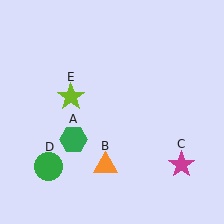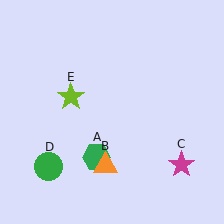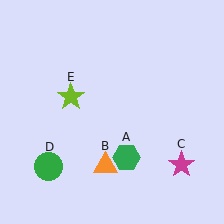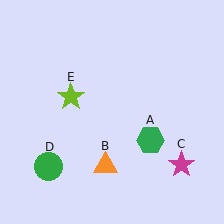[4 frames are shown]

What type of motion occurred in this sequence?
The green hexagon (object A) rotated counterclockwise around the center of the scene.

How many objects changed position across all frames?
1 object changed position: green hexagon (object A).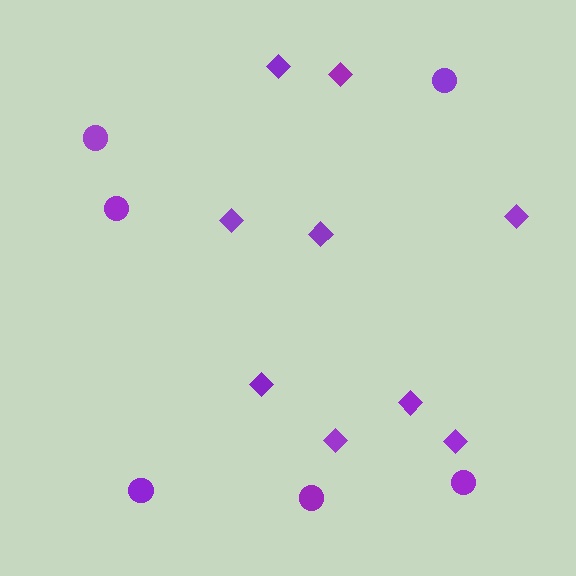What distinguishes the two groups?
There are 2 groups: one group of circles (6) and one group of diamonds (9).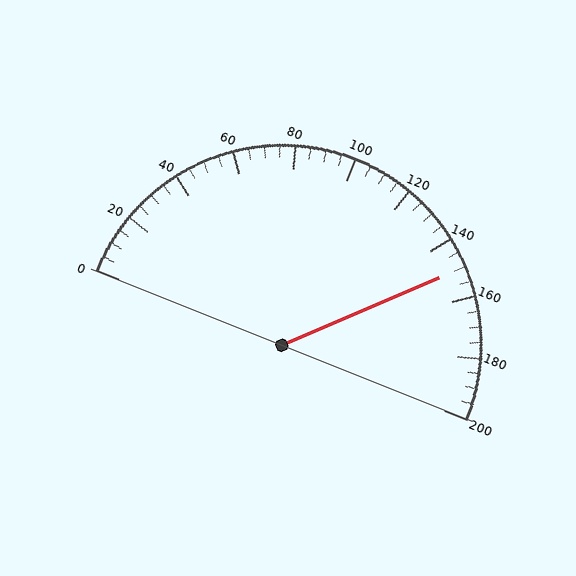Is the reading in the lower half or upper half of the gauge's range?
The reading is in the upper half of the range (0 to 200).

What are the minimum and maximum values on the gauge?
The gauge ranges from 0 to 200.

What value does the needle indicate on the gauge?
The needle indicates approximately 150.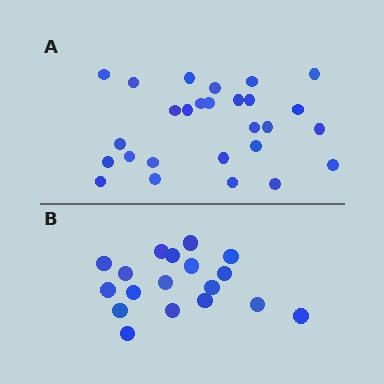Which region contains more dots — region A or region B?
Region A (the top region) has more dots.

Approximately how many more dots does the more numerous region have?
Region A has roughly 8 or so more dots than region B.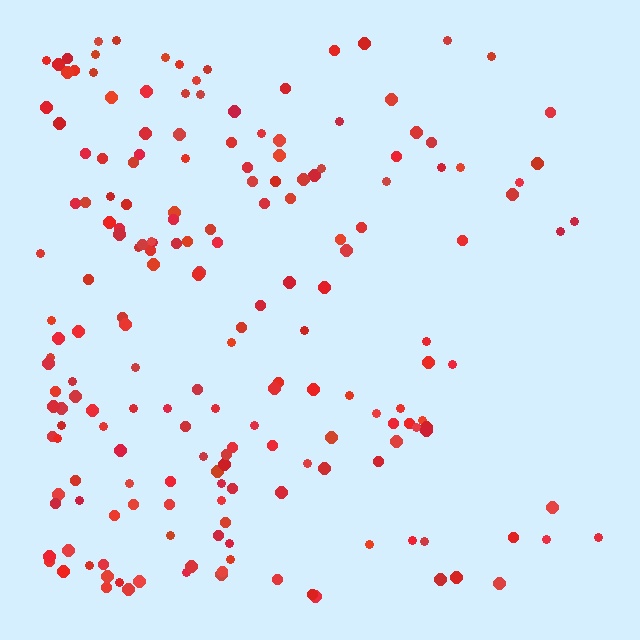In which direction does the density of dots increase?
From right to left, with the left side densest.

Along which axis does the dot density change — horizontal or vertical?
Horizontal.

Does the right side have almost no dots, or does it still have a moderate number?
Still a moderate number, just noticeably fewer than the left.